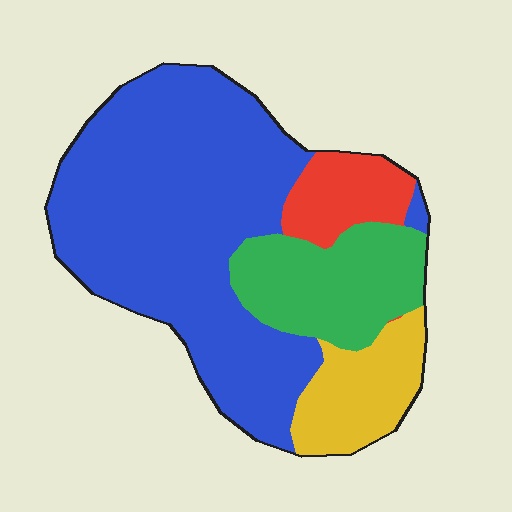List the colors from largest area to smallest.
From largest to smallest: blue, green, yellow, red.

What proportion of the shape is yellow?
Yellow covers about 15% of the shape.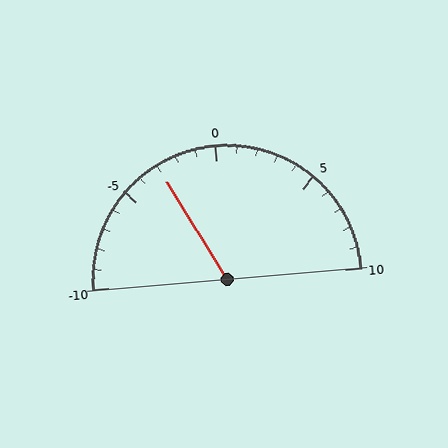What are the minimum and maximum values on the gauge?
The gauge ranges from -10 to 10.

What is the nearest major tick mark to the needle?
The nearest major tick mark is -5.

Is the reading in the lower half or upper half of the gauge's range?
The reading is in the lower half of the range (-10 to 10).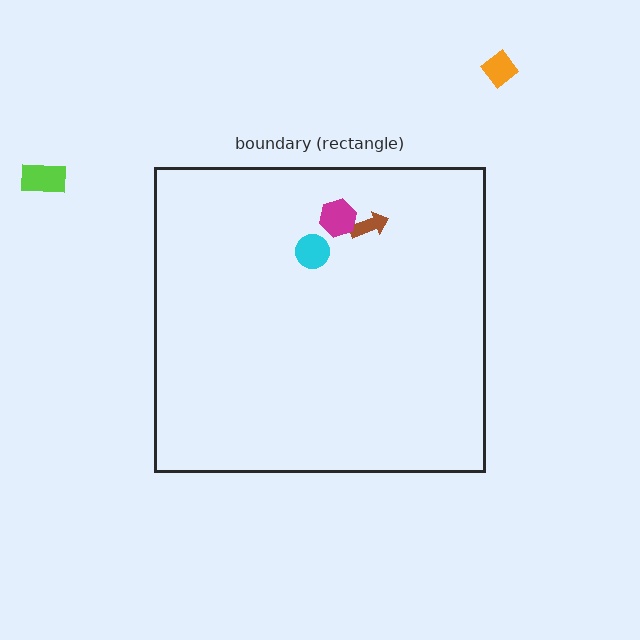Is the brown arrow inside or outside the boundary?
Inside.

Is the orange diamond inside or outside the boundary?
Outside.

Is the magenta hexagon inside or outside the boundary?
Inside.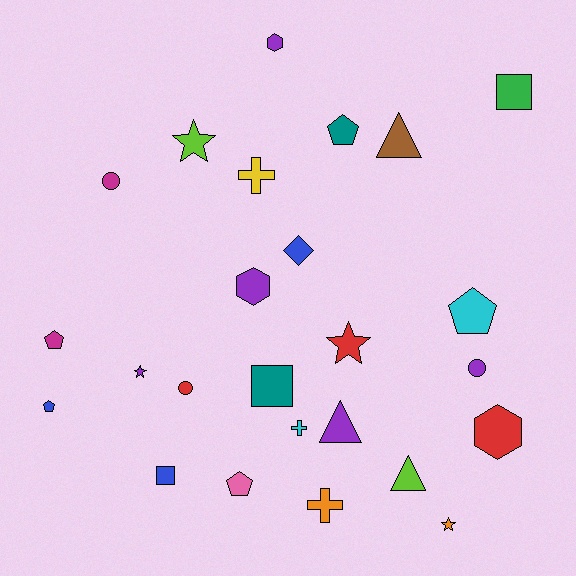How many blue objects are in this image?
There are 3 blue objects.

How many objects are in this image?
There are 25 objects.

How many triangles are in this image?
There are 3 triangles.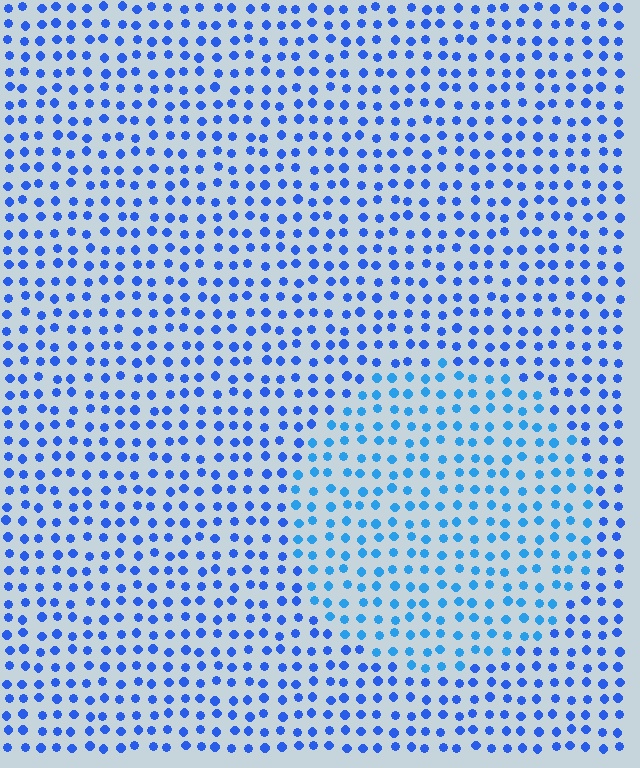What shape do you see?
I see a circle.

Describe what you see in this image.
The image is filled with small blue elements in a uniform arrangement. A circle-shaped region is visible where the elements are tinted to a slightly different hue, forming a subtle color boundary.